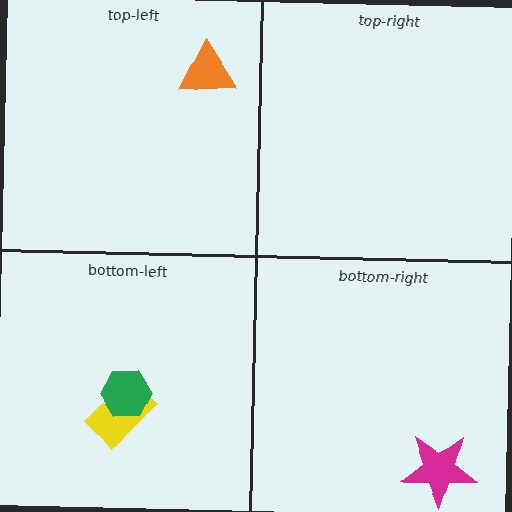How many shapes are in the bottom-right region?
1.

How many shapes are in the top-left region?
1.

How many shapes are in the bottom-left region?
2.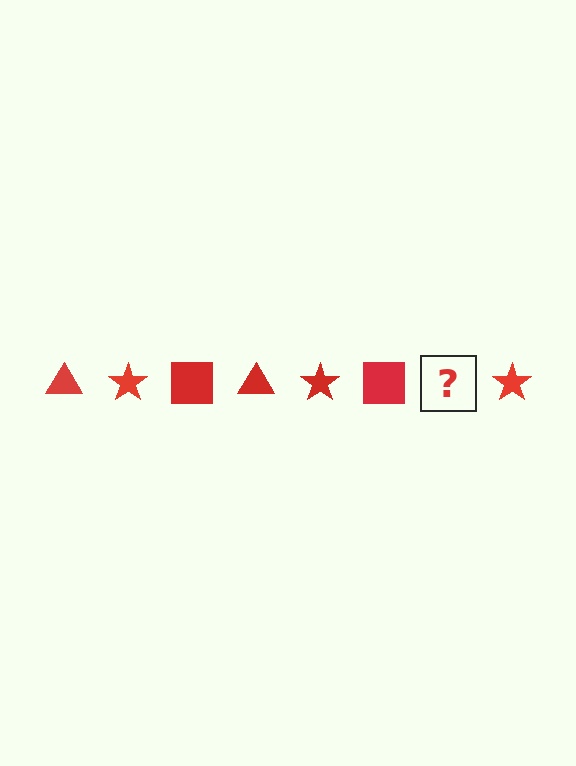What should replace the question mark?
The question mark should be replaced with a red triangle.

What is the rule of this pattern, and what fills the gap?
The rule is that the pattern cycles through triangle, star, square shapes in red. The gap should be filled with a red triangle.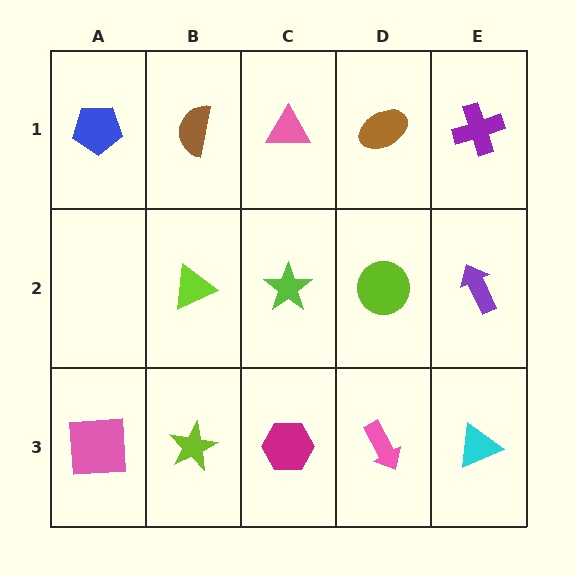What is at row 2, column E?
A purple arrow.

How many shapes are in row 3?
5 shapes.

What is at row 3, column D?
A pink arrow.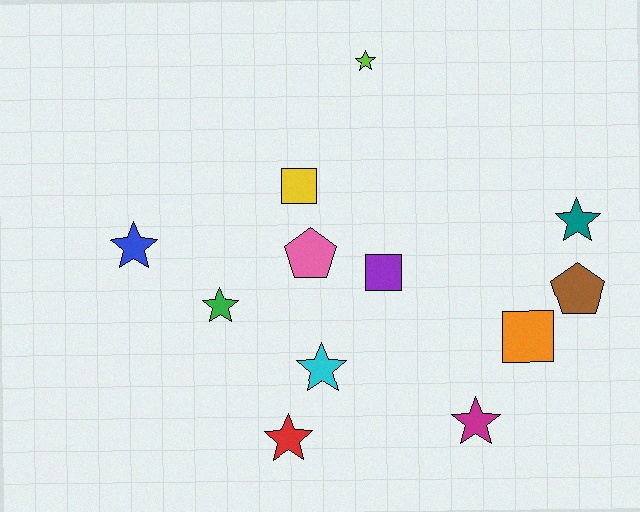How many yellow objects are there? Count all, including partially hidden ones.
There is 1 yellow object.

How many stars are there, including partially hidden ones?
There are 7 stars.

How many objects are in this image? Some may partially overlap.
There are 12 objects.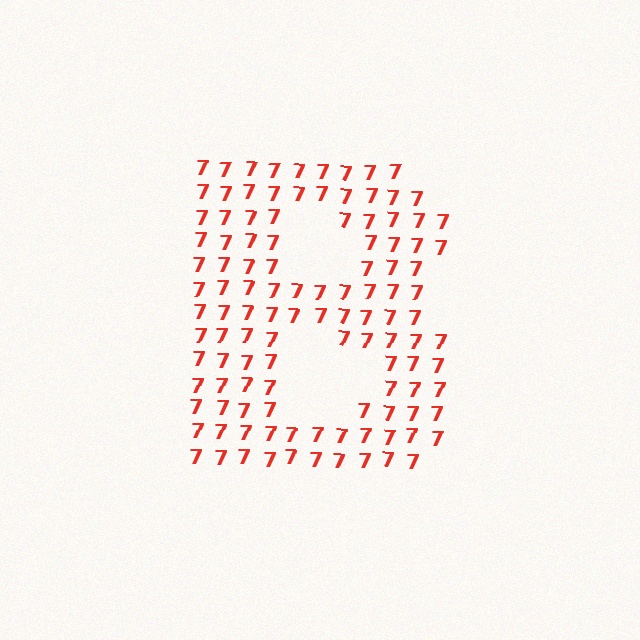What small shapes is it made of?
It is made of small digit 7's.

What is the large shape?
The large shape is the letter B.